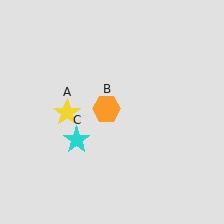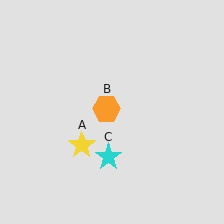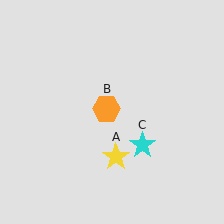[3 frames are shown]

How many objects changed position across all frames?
2 objects changed position: yellow star (object A), cyan star (object C).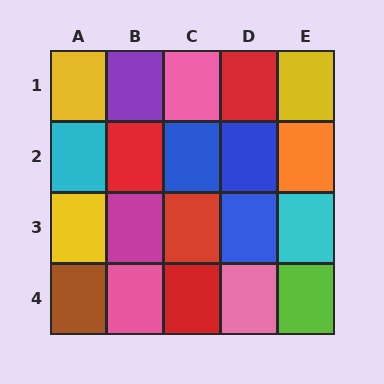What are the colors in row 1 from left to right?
Yellow, purple, pink, red, yellow.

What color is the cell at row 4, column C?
Red.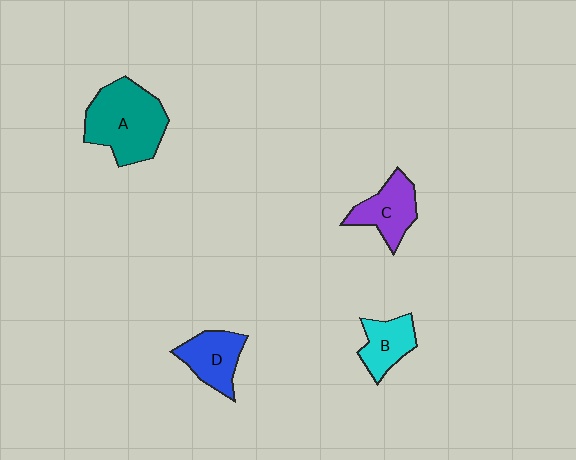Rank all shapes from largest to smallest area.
From largest to smallest: A (teal), C (purple), D (blue), B (cyan).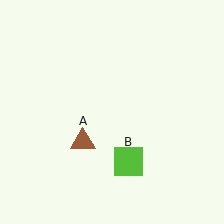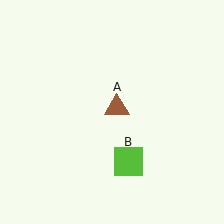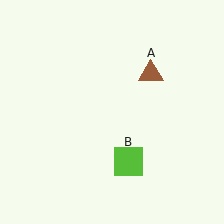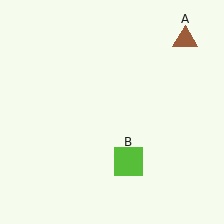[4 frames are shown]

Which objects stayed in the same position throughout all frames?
Lime square (object B) remained stationary.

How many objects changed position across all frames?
1 object changed position: brown triangle (object A).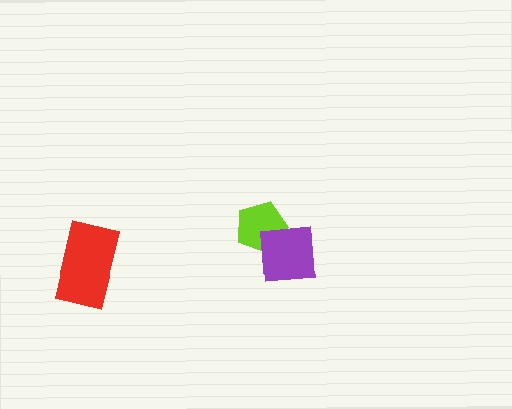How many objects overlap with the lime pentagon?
1 object overlaps with the lime pentagon.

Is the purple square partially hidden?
No, no other shape covers it.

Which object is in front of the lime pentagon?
The purple square is in front of the lime pentagon.